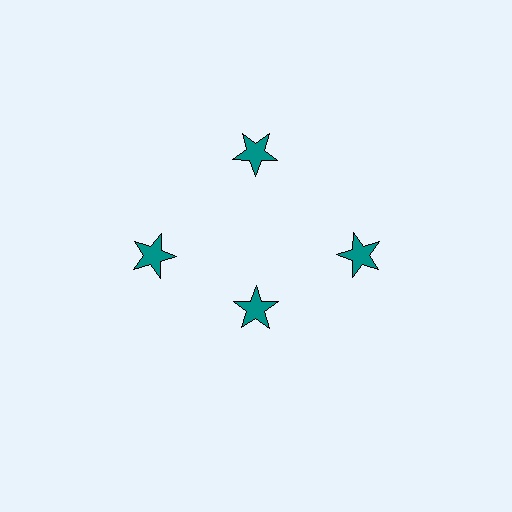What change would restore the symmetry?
The symmetry would be restored by moving it outward, back onto the ring so that all 4 stars sit at equal angles and equal distance from the center.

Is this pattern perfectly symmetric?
No. The 4 teal stars are arranged in a ring, but one element near the 6 o'clock position is pulled inward toward the center, breaking the 4-fold rotational symmetry.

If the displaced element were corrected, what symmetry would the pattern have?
It would have 4-fold rotational symmetry — the pattern would map onto itself every 90 degrees.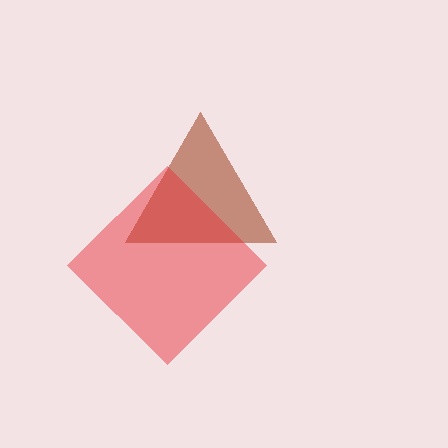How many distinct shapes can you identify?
There are 2 distinct shapes: a brown triangle, a red diamond.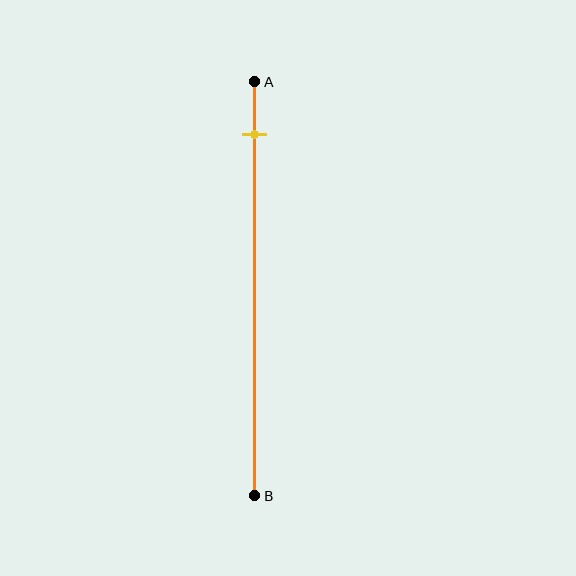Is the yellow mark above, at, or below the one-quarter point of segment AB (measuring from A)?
The yellow mark is above the one-quarter point of segment AB.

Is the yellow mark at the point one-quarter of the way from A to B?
No, the mark is at about 15% from A, not at the 25% one-quarter point.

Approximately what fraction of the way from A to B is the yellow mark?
The yellow mark is approximately 15% of the way from A to B.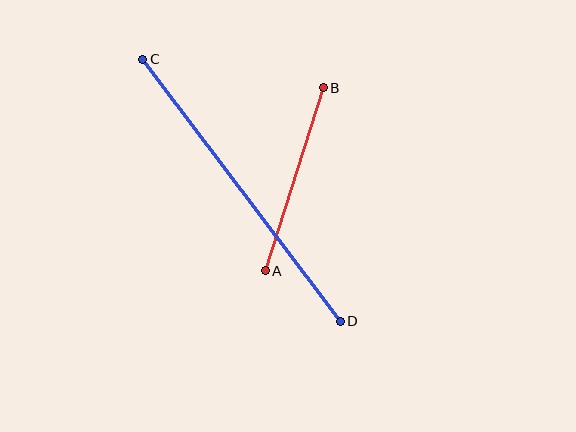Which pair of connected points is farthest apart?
Points C and D are farthest apart.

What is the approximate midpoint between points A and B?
The midpoint is at approximately (294, 179) pixels.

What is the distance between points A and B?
The distance is approximately 192 pixels.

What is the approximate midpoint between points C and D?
The midpoint is at approximately (242, 190) pixels.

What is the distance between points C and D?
The distance is approximately 328 pixels.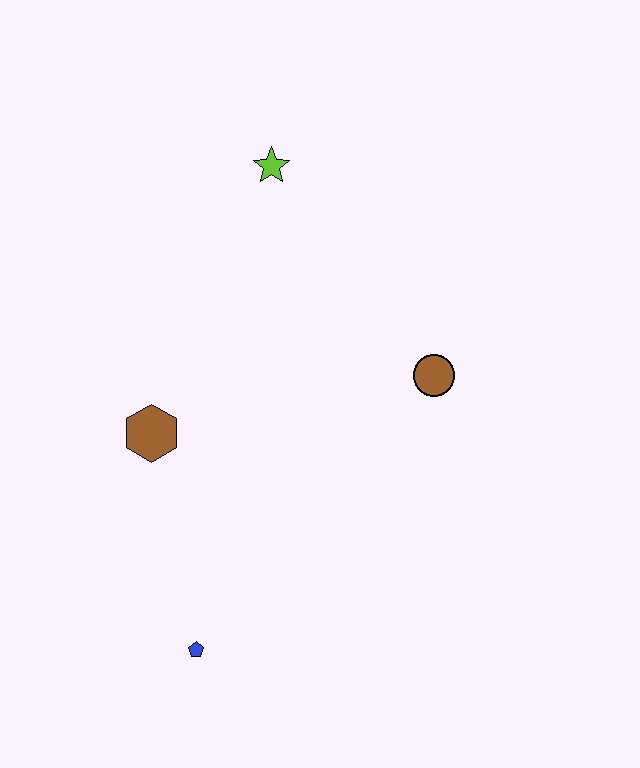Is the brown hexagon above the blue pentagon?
Yes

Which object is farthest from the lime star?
The blue pentagon is farthest from the lime star.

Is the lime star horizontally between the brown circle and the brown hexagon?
Yes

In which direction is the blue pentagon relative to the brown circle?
The blue pentagon is below the brown circle.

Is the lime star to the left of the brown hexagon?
No